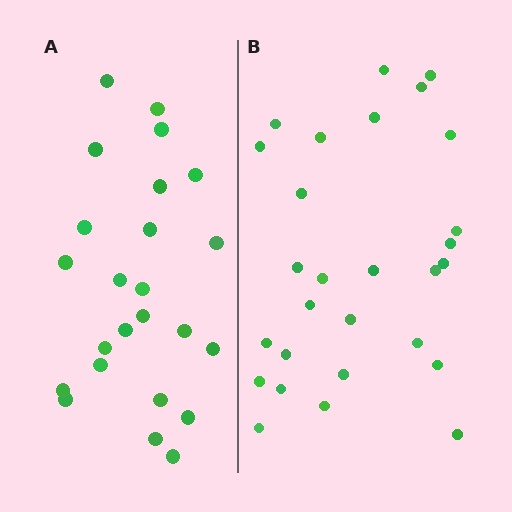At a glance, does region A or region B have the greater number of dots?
Region B (the right region) has more dots.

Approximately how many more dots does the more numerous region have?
Region B has about 4 more dots than region A.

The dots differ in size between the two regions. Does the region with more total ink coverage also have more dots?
No. Region A has more total ink coverage because its dots are larger, but region B actually contains more individual dots. Total area can be misleading — the number of items is what matters here.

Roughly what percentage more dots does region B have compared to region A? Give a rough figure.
About 15% more.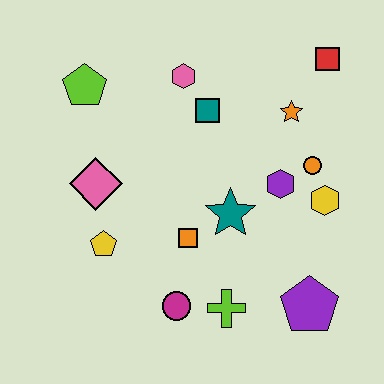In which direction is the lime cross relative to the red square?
The lime cross is below the red square.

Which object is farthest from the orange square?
The red square is farthest from the orange square.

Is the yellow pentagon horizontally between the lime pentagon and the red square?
Yes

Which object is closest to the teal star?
The orange square is closest to the teal star.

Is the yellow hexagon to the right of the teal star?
Yes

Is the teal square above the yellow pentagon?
Yes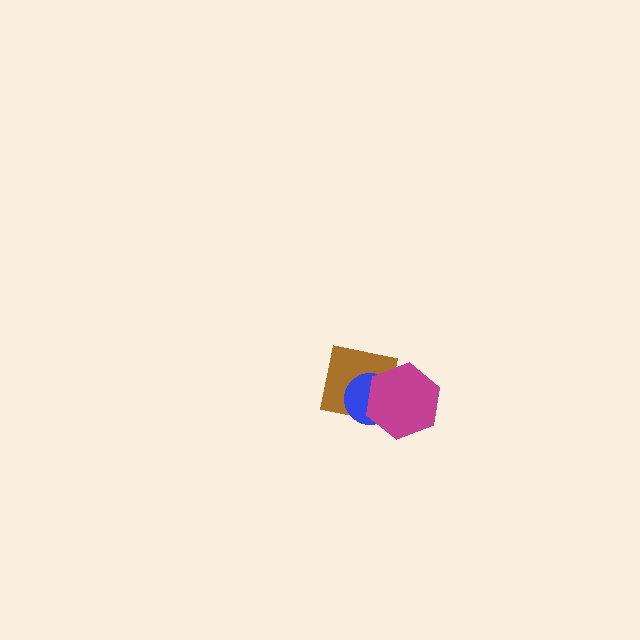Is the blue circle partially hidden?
Yes, it is partially covered by another shape.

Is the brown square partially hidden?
Yes, it is partially covered by another shape.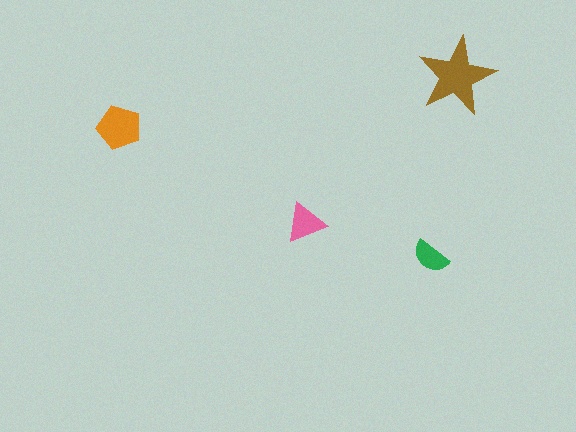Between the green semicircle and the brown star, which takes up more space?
The brown star.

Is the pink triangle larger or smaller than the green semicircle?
Larger.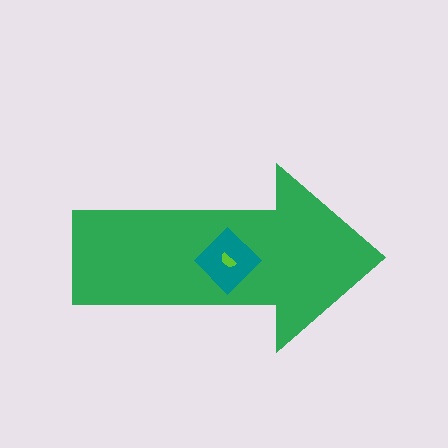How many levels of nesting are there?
3.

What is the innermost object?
The lime semicircle.